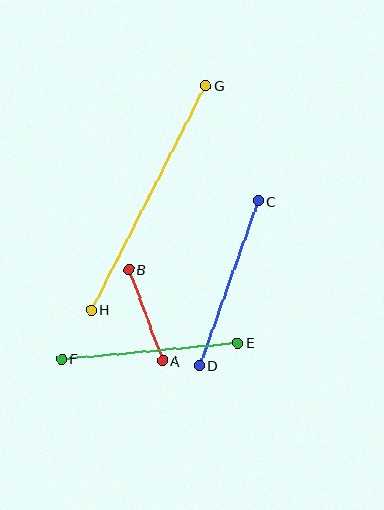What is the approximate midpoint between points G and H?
The midpoint is at approximately (149, 198) pixels.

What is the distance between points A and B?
The distance is approximately 97 pixels.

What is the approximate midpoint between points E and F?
The midpoint is at approximately (150, 351) pixels.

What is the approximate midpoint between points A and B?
The midpoint is at approximately (146, 315) pixels.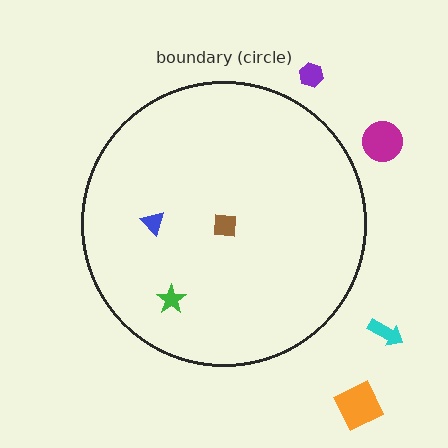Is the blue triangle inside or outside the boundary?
Inside.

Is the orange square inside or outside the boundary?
Outside.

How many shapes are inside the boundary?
3 inside, 4 outside.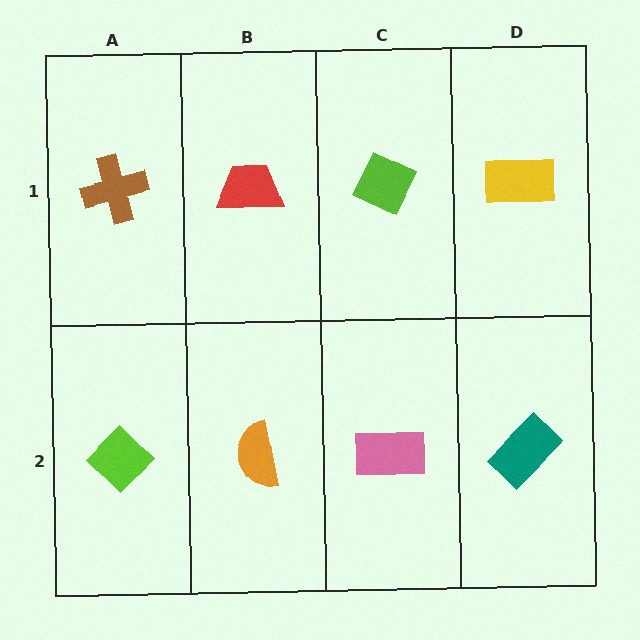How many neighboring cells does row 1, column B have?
3.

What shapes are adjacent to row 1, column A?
A lime diamond (row 2, column A), a red trapezoid (row 1, column B).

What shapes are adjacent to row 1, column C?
A pink rectangle (row 2, column C), a red trapezoid (row 1, column B), a yellow rectangle (row 1, column D).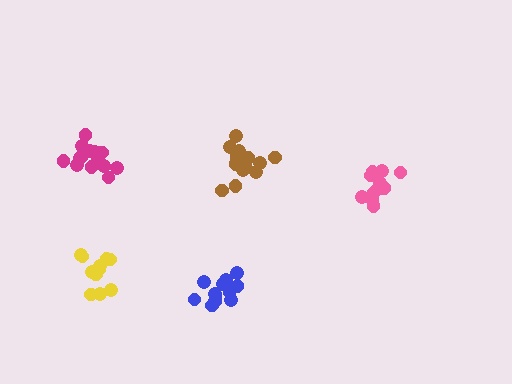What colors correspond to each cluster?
The clusters are colored: magenta, blue, brown, yellow, pink.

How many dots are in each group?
Group 1: 15 dots, Group 2: 12 dots, Group 3: 16 dots, Group 4: 11 dots, Group 5: 11 dots (65 total).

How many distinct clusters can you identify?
There are 5 distinct clusters.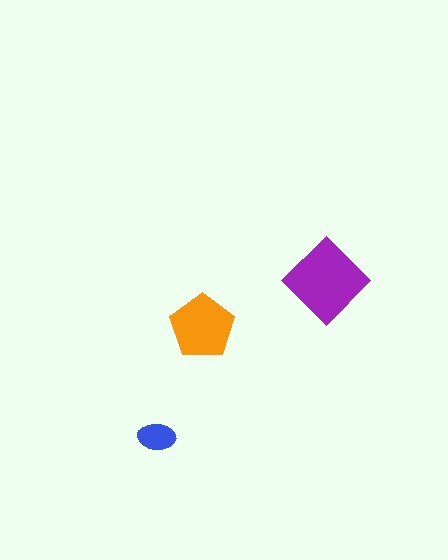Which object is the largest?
The purple diamond.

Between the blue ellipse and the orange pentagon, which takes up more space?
The orange pentagon.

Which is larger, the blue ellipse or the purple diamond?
The purple diamond.